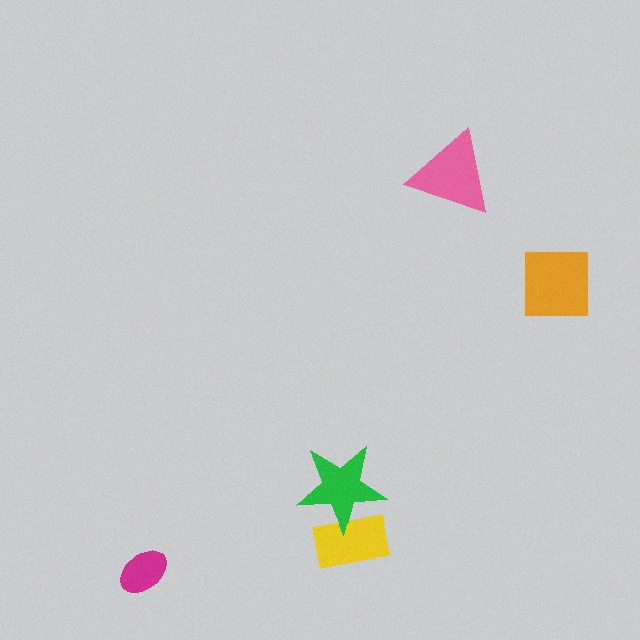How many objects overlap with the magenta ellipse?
0 objects overlap with the magenta ellipse.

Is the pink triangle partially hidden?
No, no other shape covers it.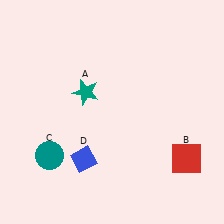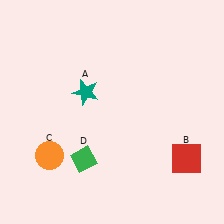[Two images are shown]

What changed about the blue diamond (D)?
In Image 1, D is blue. In Image 2, it changed to green.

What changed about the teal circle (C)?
In Image 1, C is teal. In Image 2, it changed to orange.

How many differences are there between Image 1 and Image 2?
There are 2 differences between the two images.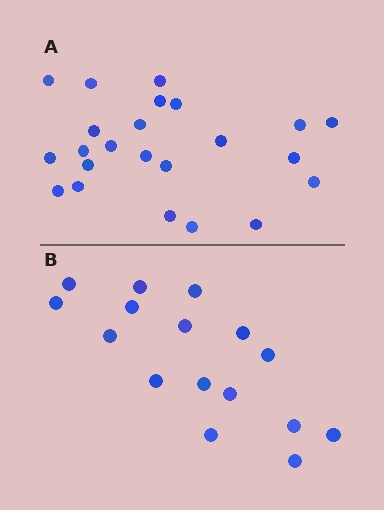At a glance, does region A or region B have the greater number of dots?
Region A (the top region) has more dots.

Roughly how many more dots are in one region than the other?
Region A has roughly 8 or so more dots than region B.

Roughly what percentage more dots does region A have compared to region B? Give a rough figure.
About 45% more.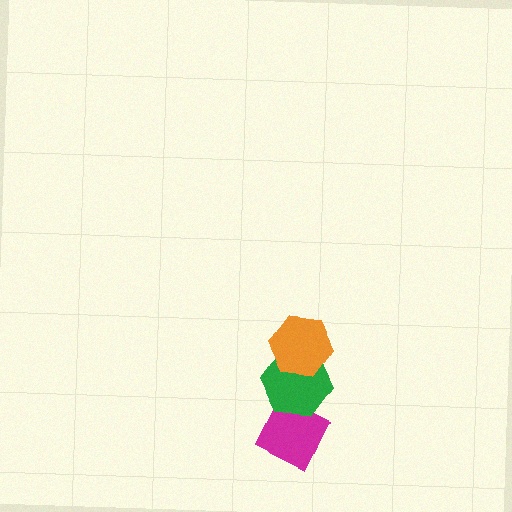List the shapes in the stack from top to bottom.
From top to bottom: the orange hexagon, the green hexagon, the magenta diamond.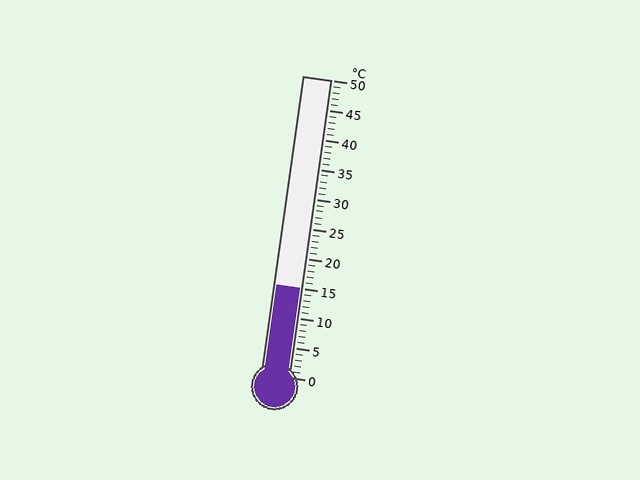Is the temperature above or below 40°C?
The temperature is below 40°C.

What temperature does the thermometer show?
The thermometer shows approximately 15°C.